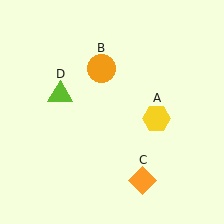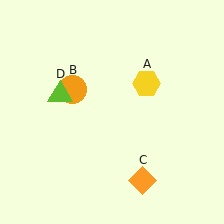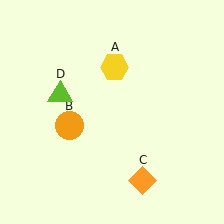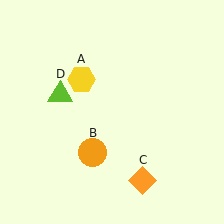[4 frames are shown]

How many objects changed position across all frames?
2 objects changed position: yellow hexagon (object A), orange circle (object B).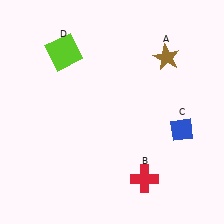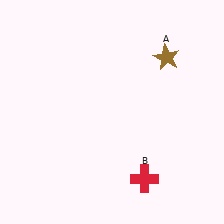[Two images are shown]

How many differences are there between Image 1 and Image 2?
There are 2 differences between the two images.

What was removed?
The blue diamond (C), the lime square (D) were removed in Image 2.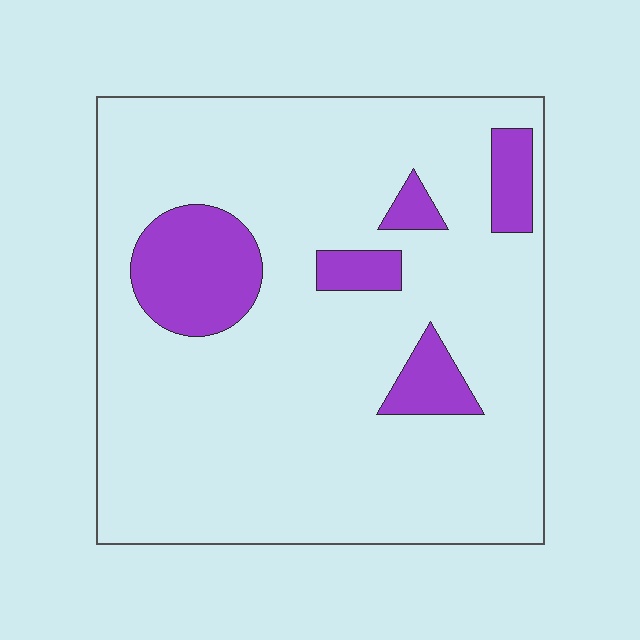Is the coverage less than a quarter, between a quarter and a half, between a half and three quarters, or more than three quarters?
Less than a quarter.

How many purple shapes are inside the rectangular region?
5.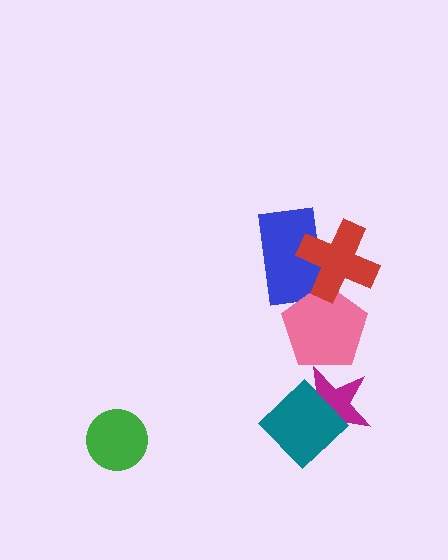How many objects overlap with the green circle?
0 objects overlap with the green circle.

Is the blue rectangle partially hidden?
Yes, it is partially covered by another shape.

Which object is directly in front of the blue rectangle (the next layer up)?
The pink pentagon is directly in front of the blue rectangle.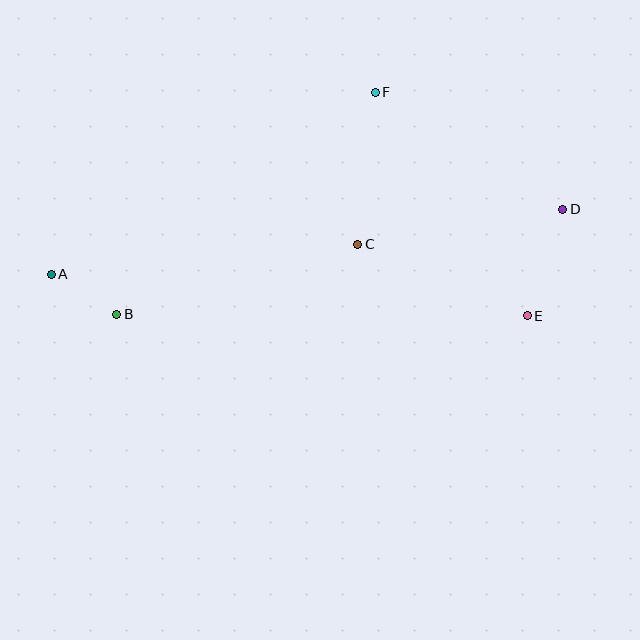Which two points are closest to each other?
Points A and B are closest to each other.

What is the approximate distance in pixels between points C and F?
The distance between C and F is approximately 153 pixels.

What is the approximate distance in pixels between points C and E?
The distance between C and E is approximately 184 pixels.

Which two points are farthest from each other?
Points A and D are farthest from each other.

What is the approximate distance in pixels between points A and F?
The distance between A and F is approximately 372 pixels.